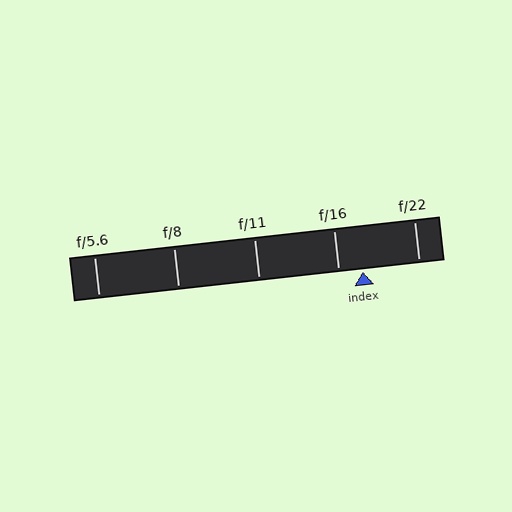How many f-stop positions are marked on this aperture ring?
There are 5 f-stop positions marked.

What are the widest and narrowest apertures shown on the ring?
The widest aperture shown is f/5.6 and the narrowest is f/22.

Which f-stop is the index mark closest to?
The index mark is closest to f/16.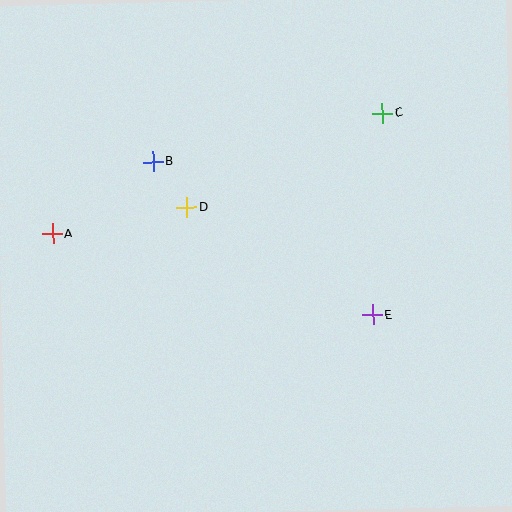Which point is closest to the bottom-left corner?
Point A is closest to the bottom-left corner.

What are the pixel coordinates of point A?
Point A is at (53, 234).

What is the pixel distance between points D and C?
The distance between D and C is 217 pixels.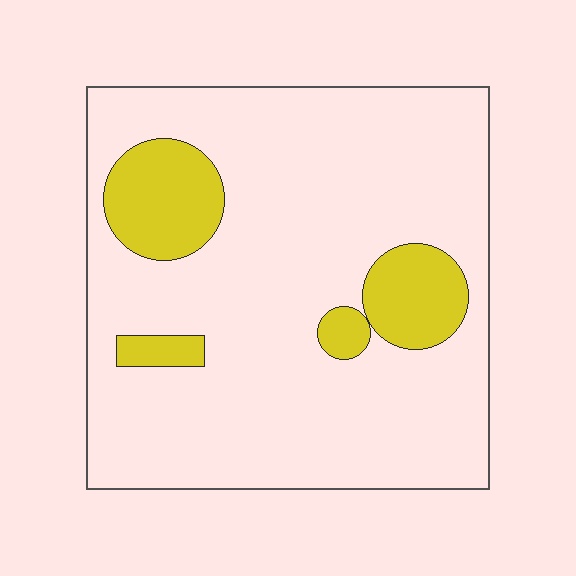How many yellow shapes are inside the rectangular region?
4.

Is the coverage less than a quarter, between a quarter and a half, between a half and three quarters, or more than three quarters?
Less than a quarter.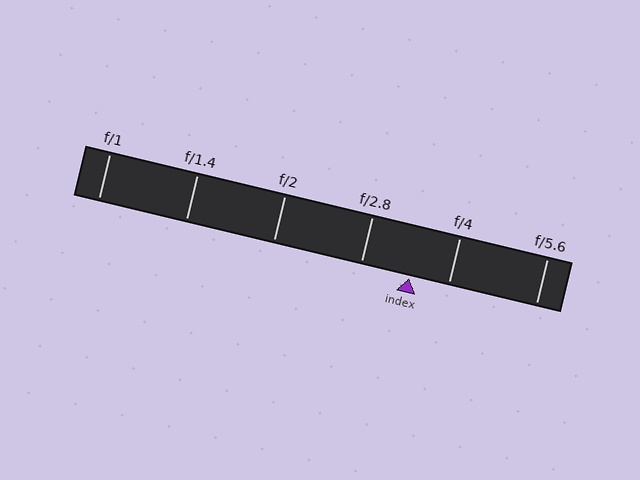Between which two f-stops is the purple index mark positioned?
The index mark is between f/2.8 and f/4.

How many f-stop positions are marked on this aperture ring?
There are 6 f-stop positions marked.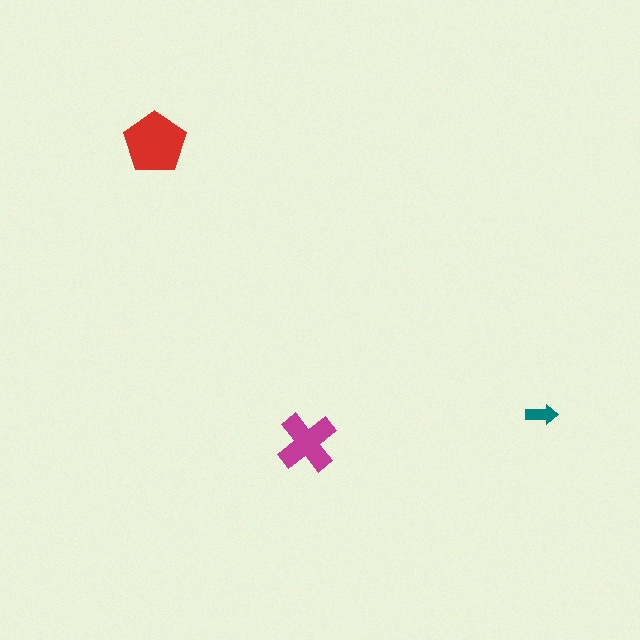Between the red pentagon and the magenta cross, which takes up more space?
The red pentagon.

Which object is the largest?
The red pentagon.